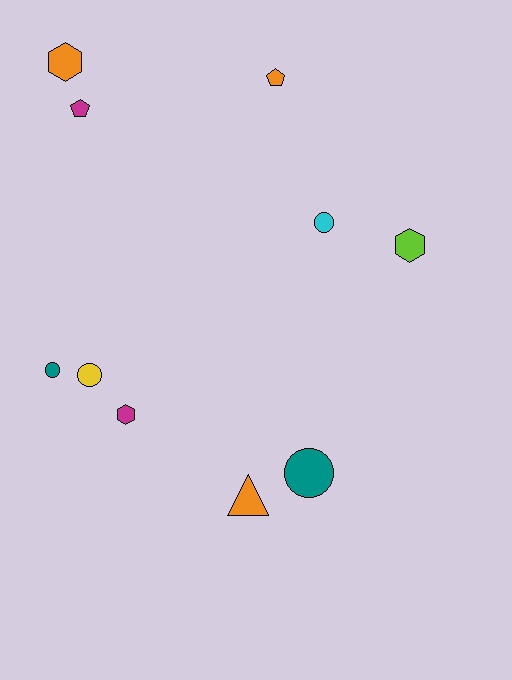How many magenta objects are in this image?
There are 2 magenta objects.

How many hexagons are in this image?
There are 3 hexagons.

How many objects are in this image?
There are 10 objects.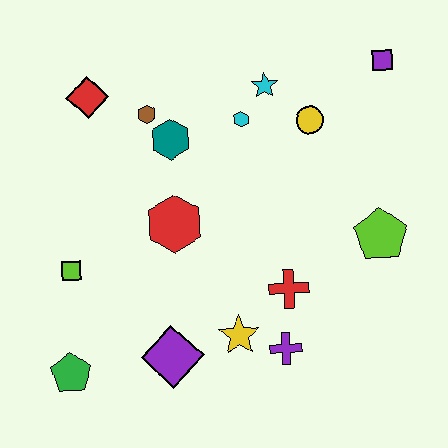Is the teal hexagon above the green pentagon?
Yes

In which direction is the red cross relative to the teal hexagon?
The red cross is below the teal hexagon.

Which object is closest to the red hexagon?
The teal hexagon is closest to the red hexagon.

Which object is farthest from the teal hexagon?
The green pentagon is farthest from the teal hexagon.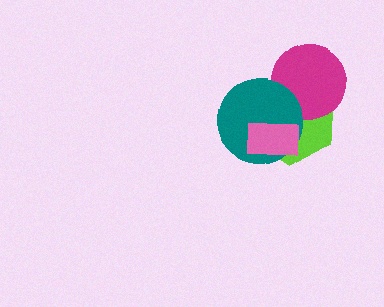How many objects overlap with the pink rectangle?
2 objects overlap with the pink rectangle.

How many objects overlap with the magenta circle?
2 objects overlap with the magenta circle.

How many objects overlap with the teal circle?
3 objects overlap with the teal circle.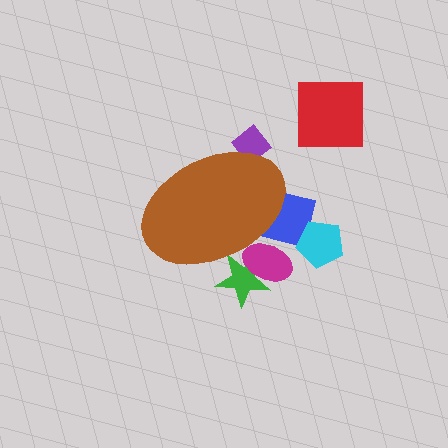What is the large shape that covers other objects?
A brown ellipse.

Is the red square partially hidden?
No, the red square is fully visible.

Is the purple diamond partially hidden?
Yes, the purple diamond is partially hidden behind the brown ellipse.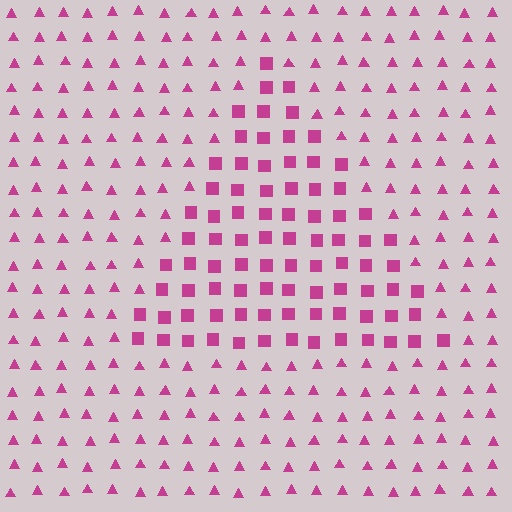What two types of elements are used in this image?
The image uses squares inside the triangle region and triangles outside it.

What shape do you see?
I see a triangle.